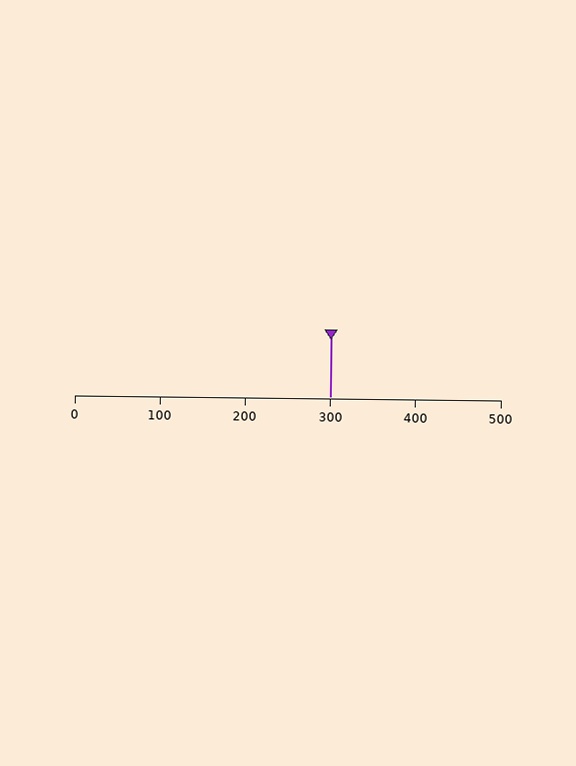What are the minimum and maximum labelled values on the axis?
The axis runs from 0 to 500.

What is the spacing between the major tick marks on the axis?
The major ticks are spaced 100 apart.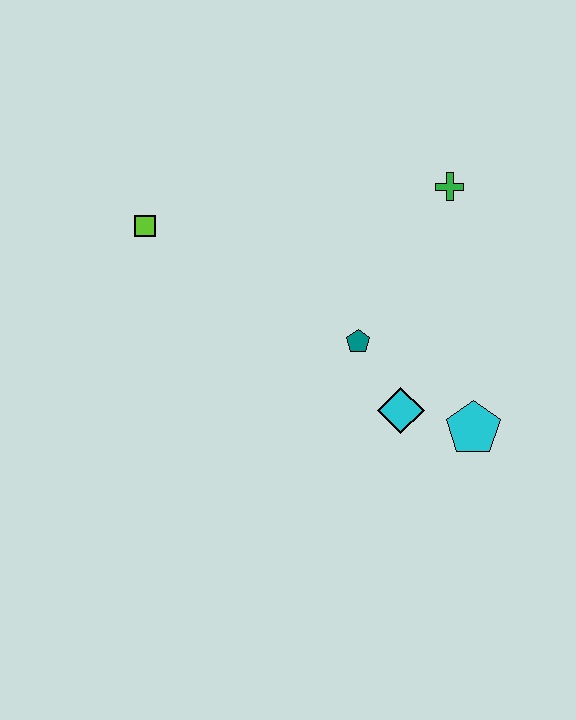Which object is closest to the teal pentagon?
The cyan diamond is closest to the teal pentagon.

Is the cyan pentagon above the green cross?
No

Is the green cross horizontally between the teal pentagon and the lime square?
No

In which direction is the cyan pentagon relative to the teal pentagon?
The cyan pentagon is to the right of the teal pentagon.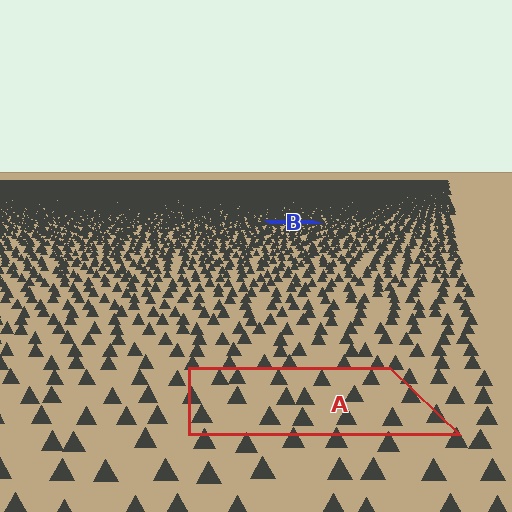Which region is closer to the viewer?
Region A is closer. The texture elements there are larger and more spread out.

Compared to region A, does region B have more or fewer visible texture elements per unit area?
Region B has more texture elements per unit area — they are packed more densely because it is farther away.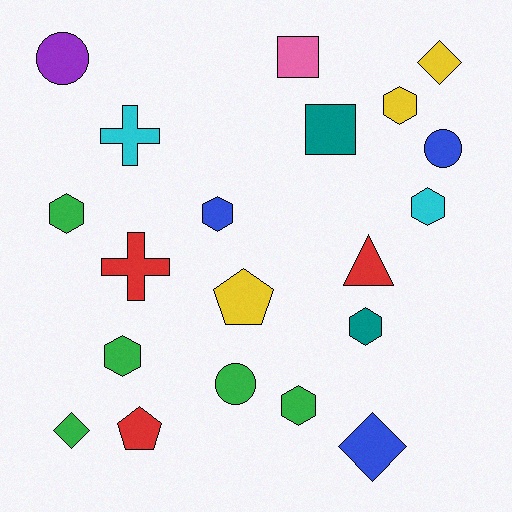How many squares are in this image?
There are 2 squares.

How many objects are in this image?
There are 20 objects.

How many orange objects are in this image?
There are no orange objects.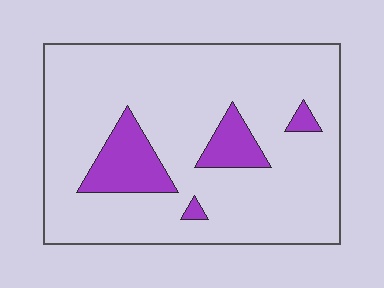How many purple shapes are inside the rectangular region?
4.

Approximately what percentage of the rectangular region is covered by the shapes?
Approximately 15%.